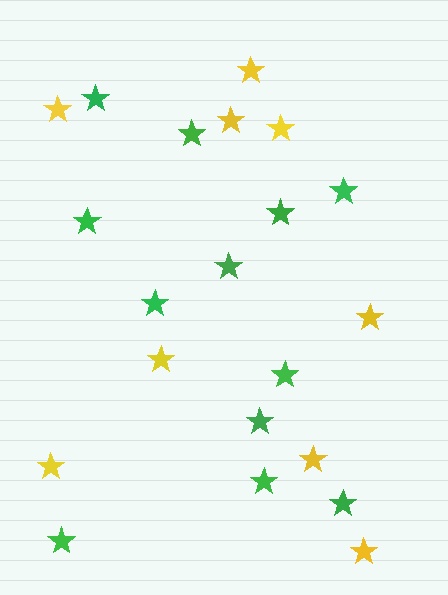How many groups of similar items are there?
There are 2 groups: one group of green stars (12) and one group of yellow stars (9).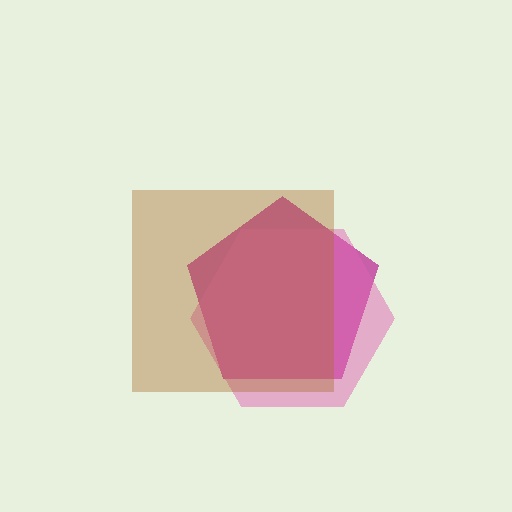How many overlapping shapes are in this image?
There are 3 overlapping shapes in the image.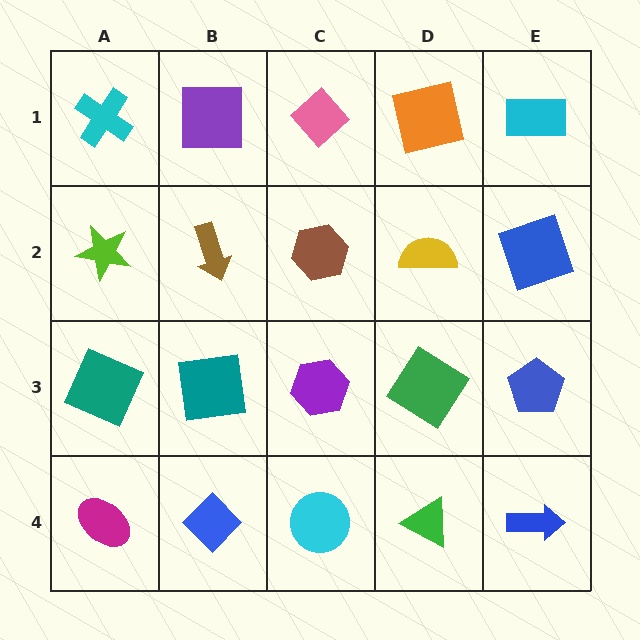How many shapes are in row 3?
5 shapes.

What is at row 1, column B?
A purple square.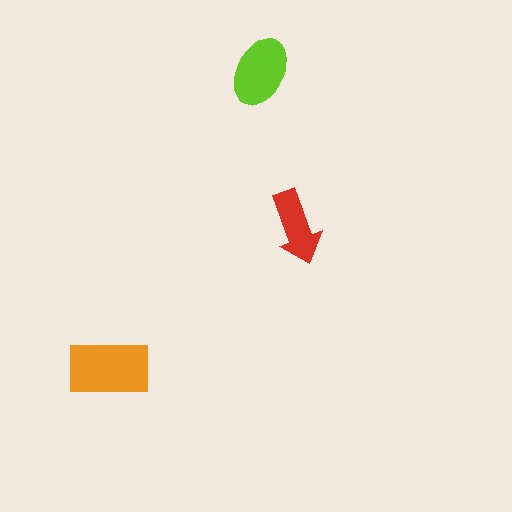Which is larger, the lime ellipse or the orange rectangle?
The orange rectangle.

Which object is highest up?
The lime ellipse is topmost.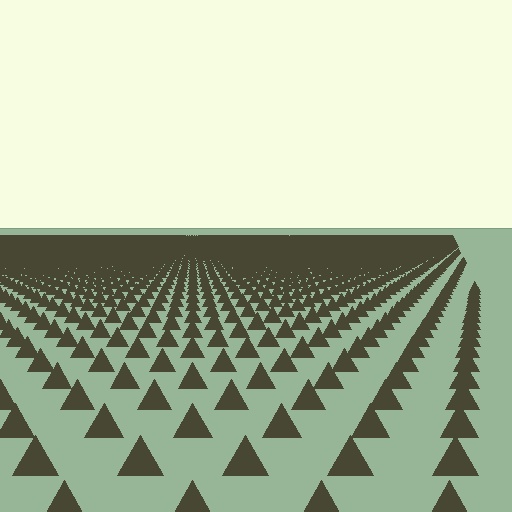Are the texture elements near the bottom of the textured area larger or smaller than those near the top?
Larger. Near the bottom, elements are closer to the viewer and appear at a bigger on-screen size.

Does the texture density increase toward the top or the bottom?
Density increases toward the top.